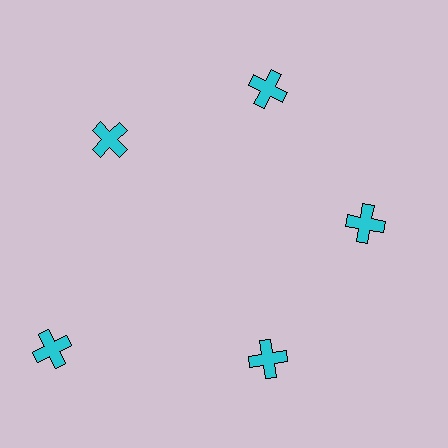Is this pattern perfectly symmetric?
No. The 5 cyan crosses are arranged in a ring, but one element near the 8 o'clock position is pushed outward from the center, breaking the 5-fold rotational symmetry.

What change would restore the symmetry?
The symmetry would be restored by moving it inward, back onto the ring so that all 5 crosses sit at equal angles and equal distance from the center.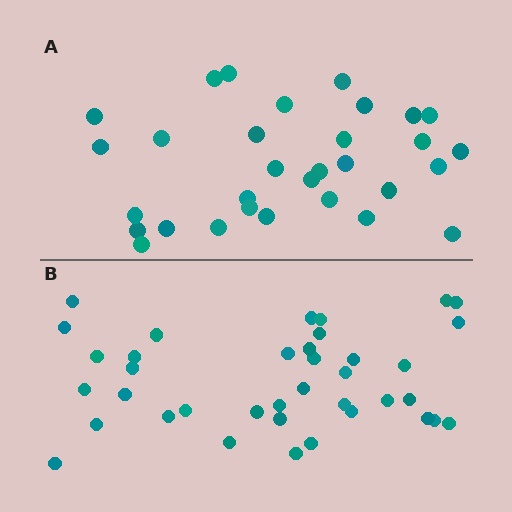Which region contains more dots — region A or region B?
Region B (the bottom region) has more dots.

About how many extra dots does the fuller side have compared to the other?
Region B has roughly 8 or so more dots than region A.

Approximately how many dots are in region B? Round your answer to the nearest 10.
About 40 dots. (The exact count is 38, which rounds to 40.)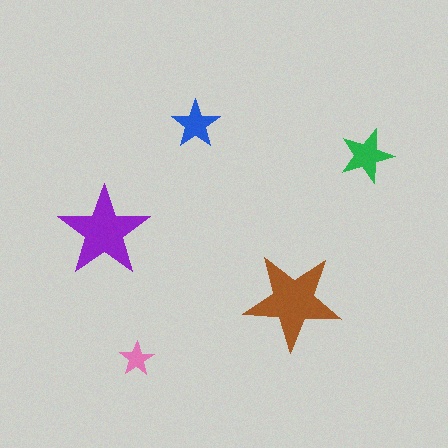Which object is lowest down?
The pink star is bottommost.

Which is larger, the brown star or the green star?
The brown one.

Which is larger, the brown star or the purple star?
The brown one.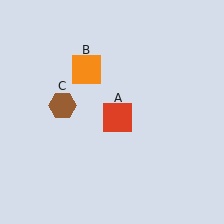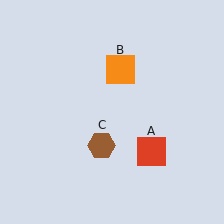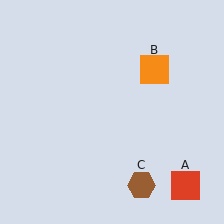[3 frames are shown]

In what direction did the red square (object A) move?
The red square (object A) moved down and to the right.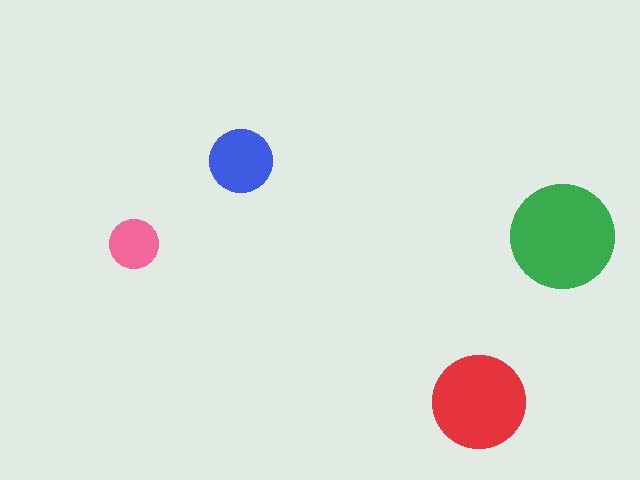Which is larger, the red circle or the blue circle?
The red one.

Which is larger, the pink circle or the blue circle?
The blue one.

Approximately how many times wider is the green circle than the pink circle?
About 2 times wider.